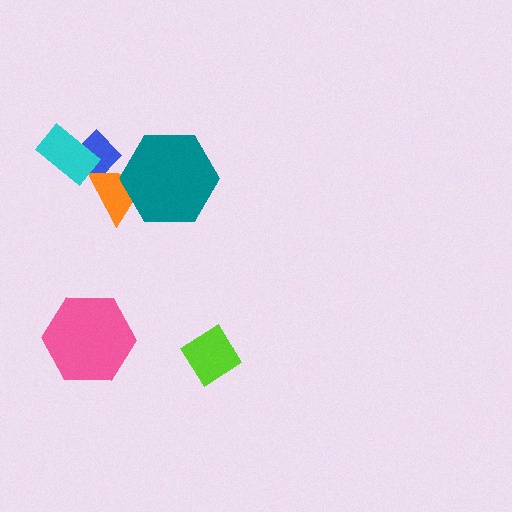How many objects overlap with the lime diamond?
0 objects overlap with the lime diamond.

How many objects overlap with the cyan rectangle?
1 object overlaps with the cyan rectangle.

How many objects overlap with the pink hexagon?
0 objects overlap with the pink hexagon.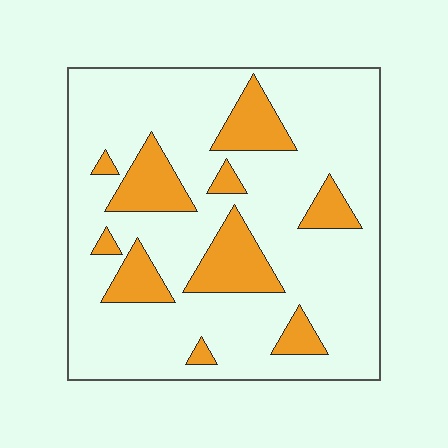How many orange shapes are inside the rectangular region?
10.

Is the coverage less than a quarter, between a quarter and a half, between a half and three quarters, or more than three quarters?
Less than a quarter.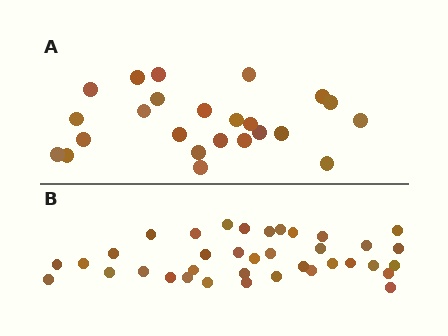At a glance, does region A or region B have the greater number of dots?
Region B (the bottom region) has more dots.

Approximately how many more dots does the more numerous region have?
Region B has approximately 15 more dots than region A.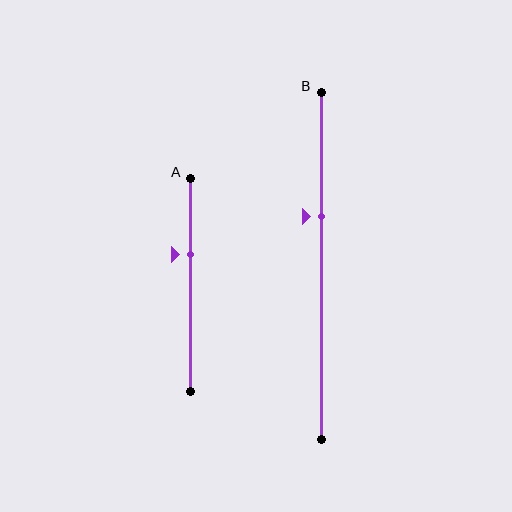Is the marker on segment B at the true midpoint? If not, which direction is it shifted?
No, the marker on segment B is shifted upward by about 14% of the segment length.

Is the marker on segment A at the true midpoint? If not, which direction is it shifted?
No, the marker on segment A is shifted upward by about 14% of the segment length.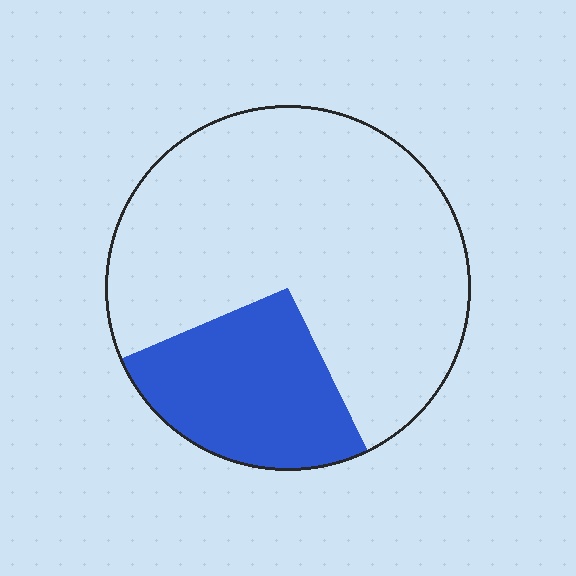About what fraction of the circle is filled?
About one quarter (1/4).